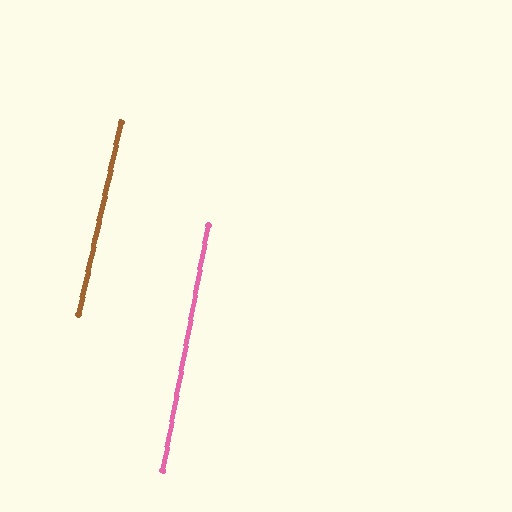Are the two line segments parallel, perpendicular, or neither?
Parallel — their directions differ by only 1.9°.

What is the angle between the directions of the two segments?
Approximately 2 degrees.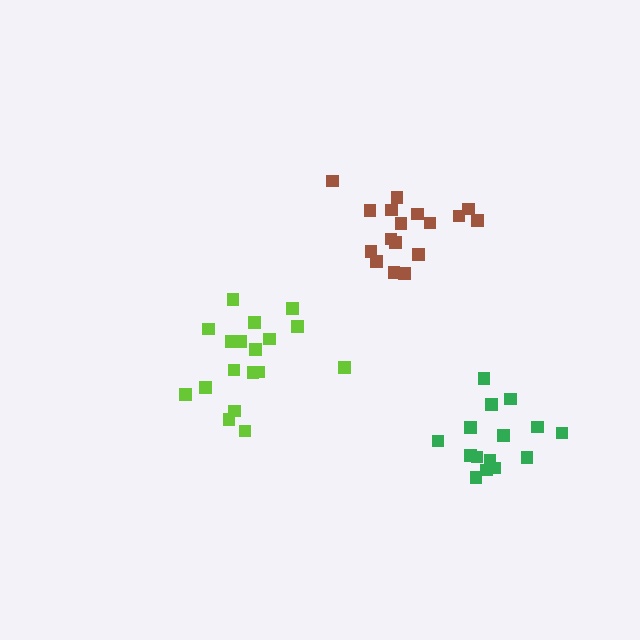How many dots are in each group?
Group 1: 18 dots, Group 2: 15 dots, Group 3: 17 dots (50 total).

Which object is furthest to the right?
The green cluster is rightmost.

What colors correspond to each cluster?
The clusters are colored: lime, green, brown.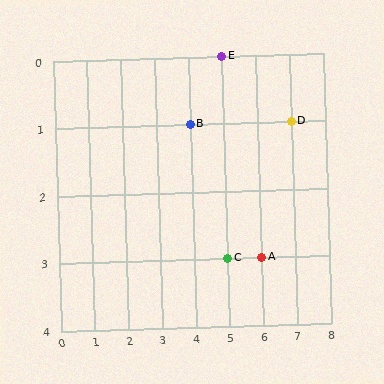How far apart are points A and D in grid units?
Points A and D are 1 column and 2 rows apart (about 2.2 grid units diagonally).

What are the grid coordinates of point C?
Point C is at grid coordinates (5, 3).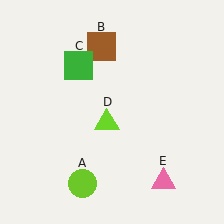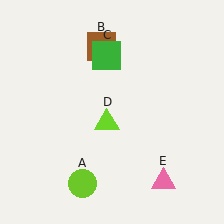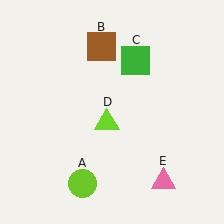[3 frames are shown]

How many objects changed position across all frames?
1 object changed position: green square (object C).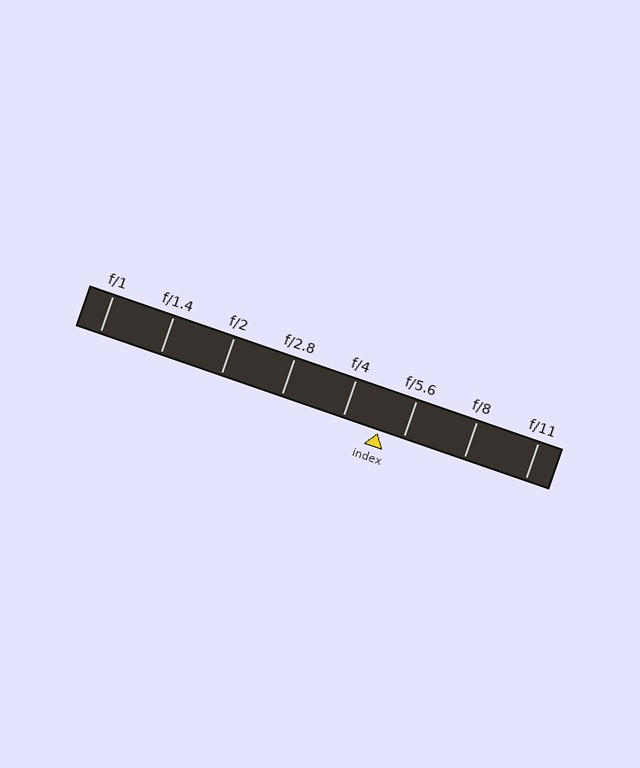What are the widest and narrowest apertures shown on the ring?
The widest aperture shown is f/1 and the narrowest is f/11.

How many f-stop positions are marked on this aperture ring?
There are 8 f-stop positions marked.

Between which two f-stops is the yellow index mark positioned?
The index mark is between f/4 and f/5.6.